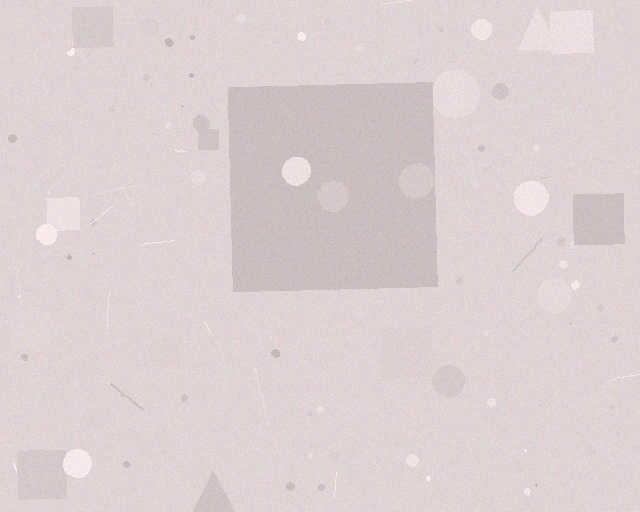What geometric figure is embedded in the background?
A square is embedded in the background.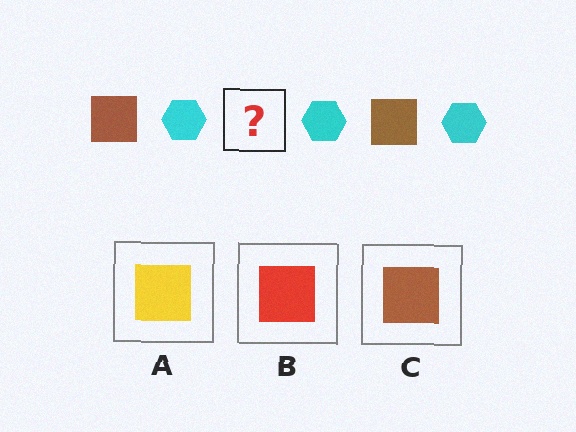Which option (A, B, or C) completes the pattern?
C.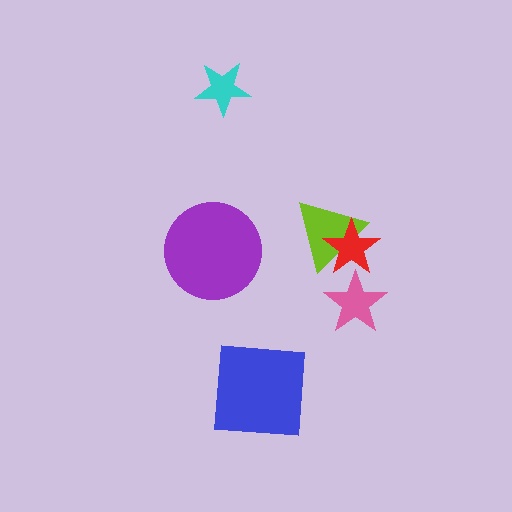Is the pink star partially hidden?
Yes, it is partially covered by another shape.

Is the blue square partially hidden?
No, no other shape covers it.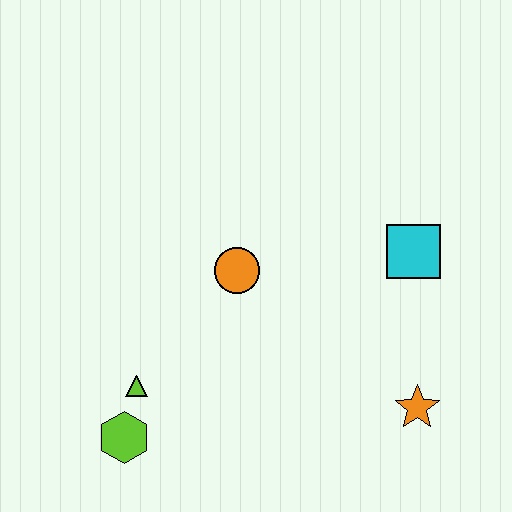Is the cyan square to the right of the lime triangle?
Yes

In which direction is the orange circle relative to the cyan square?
The orange circle is to the left of the cyan square.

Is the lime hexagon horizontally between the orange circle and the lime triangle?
No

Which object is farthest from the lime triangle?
The cyan square is farthest from the lime triangle.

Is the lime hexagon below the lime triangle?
Yes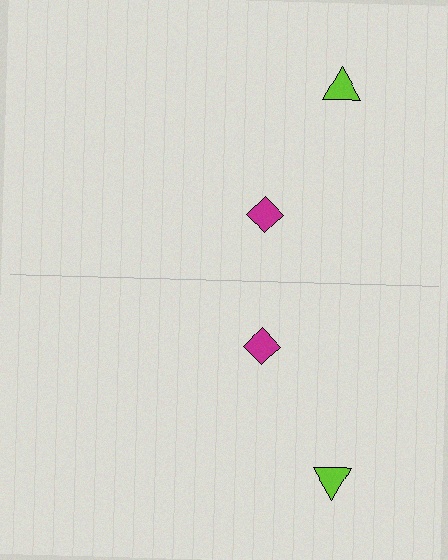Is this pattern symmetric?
Yes, this pattern has bilateral (reflection) symmetry.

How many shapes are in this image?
There are 4 shapes in this image.